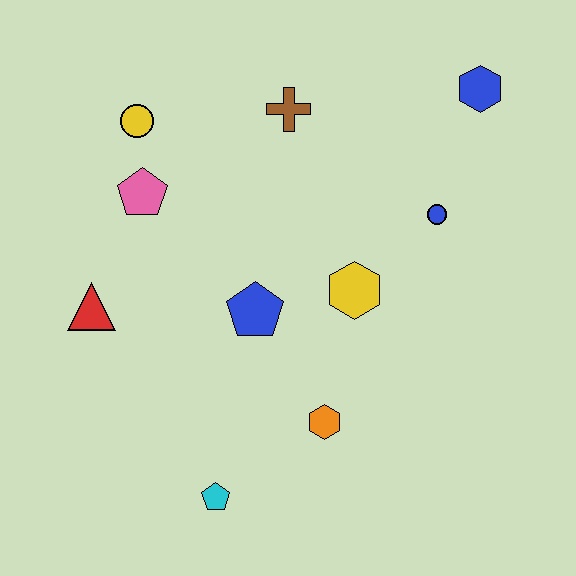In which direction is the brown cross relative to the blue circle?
The brown cross is to the left of the blue circle.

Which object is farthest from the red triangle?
The blue hexagon is farthest from the red triangle.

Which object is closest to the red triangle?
The pink pentagon is closest to the red triangle.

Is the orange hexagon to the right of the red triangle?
Yes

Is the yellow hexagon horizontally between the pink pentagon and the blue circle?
Yes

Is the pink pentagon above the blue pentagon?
Yes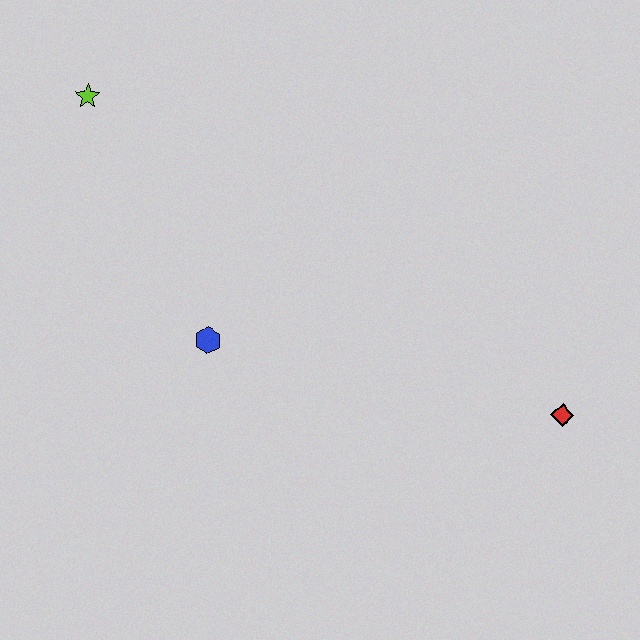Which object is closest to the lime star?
The blue hexagon is closest to the lime star.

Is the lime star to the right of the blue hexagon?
No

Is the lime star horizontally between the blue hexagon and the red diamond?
No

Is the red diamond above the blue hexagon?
No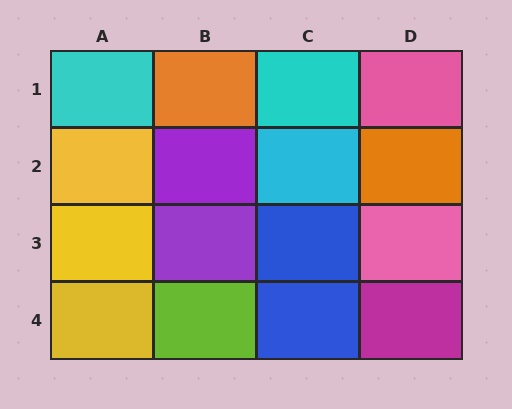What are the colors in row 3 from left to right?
Yellow, purple, blue, pink.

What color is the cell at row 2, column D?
Orange.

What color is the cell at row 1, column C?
Cyan.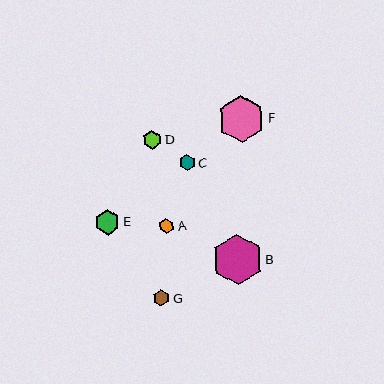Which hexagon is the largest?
Hexagon B is the largest with a size of approximately 50 pixels.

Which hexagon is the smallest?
Hexagon A is the smallest with a size of approximately 15 pixels.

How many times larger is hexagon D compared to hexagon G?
Hexagon D is approximately 1.2 times the size of hexagon G.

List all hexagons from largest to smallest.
From largest to smallest: B, F, E, D, G, C, A.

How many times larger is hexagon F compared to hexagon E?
Hexagon F is approximately 1.9 times the size of hexagon E.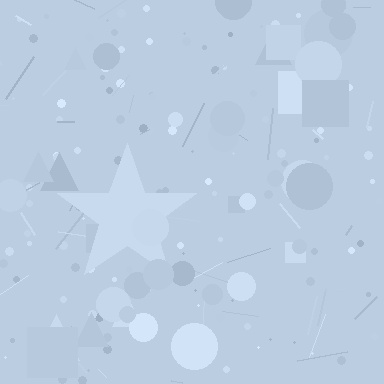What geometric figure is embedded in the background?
A star is embedded in the background.